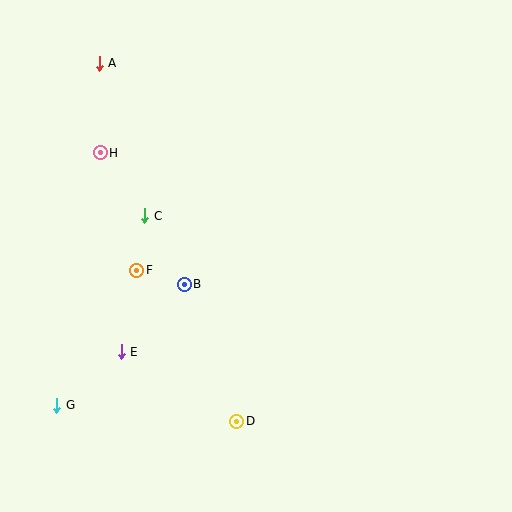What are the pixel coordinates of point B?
Point B is at (184, 284).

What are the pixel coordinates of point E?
Point E is at (121, 352).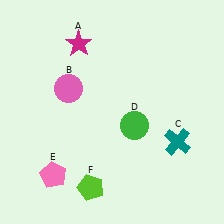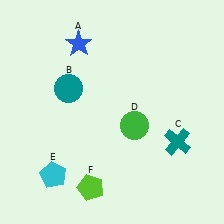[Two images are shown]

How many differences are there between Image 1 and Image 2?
There are 3 differences between the two images.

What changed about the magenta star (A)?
In Image 1, A is magenta. In Image 2, it changed to blue.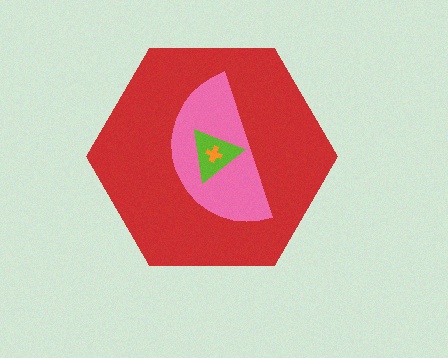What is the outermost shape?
The red hexagon.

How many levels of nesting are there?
4.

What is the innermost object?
The orange cross.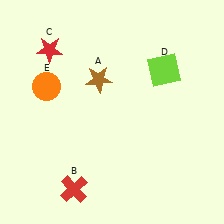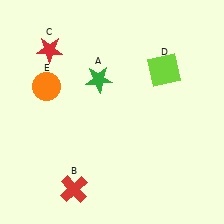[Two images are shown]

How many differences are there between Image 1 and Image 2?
There is 1 difference between the two images.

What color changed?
The star (A) changed from brown in Image 1 to green in Image 2.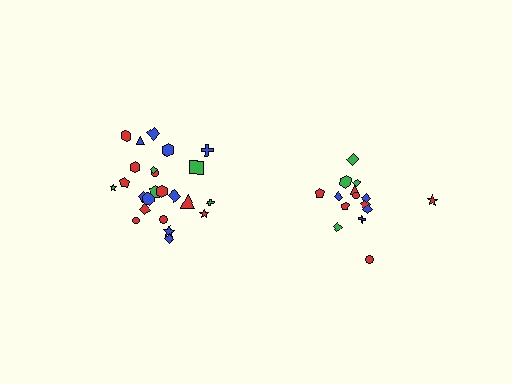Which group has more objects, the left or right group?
The left group.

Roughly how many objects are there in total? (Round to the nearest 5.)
Roughly 40 objects in total.